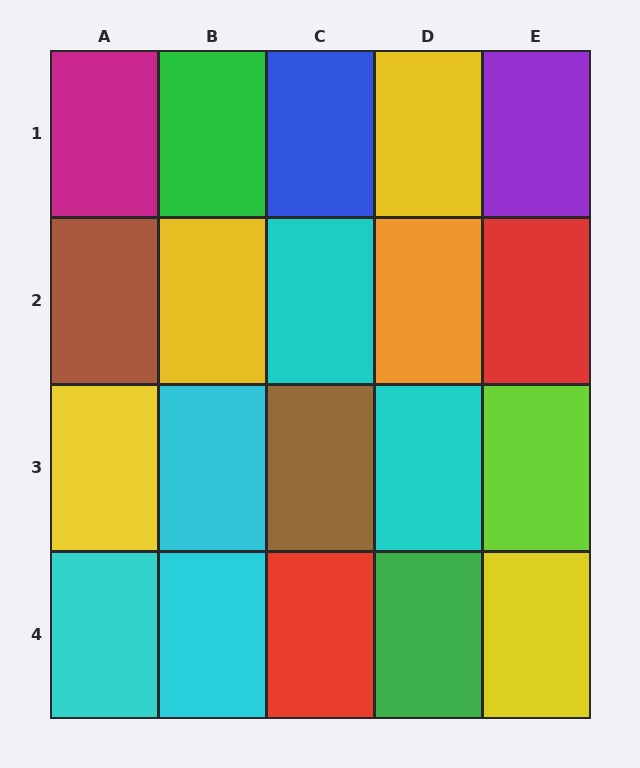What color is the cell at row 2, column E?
Red.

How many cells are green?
2 cells are green.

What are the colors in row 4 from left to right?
Cyan, cyan, red, green, yellow.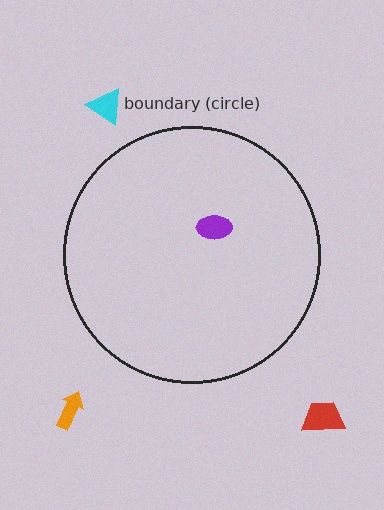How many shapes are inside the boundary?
1 inside, 3 outside.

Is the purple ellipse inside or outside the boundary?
Inside.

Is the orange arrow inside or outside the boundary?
Outside.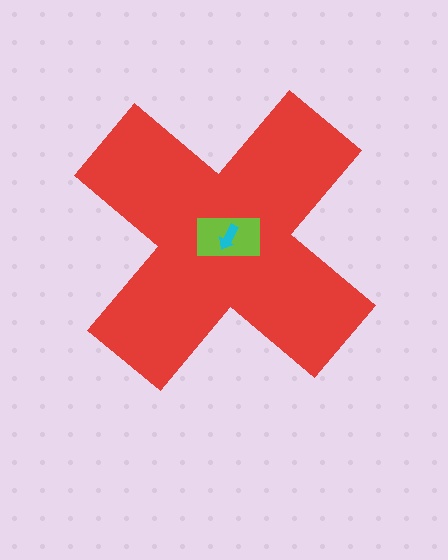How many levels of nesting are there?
3.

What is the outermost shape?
The red cross.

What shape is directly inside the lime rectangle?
The cyan arrow.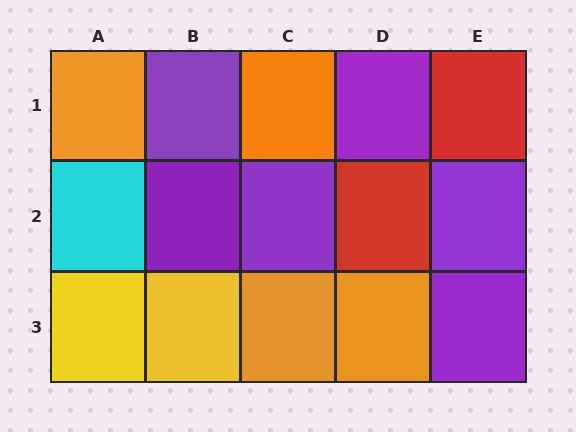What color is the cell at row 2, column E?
Purple.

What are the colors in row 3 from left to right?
Yellow, yellow, orange, orange, purple.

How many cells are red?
2 cells are red.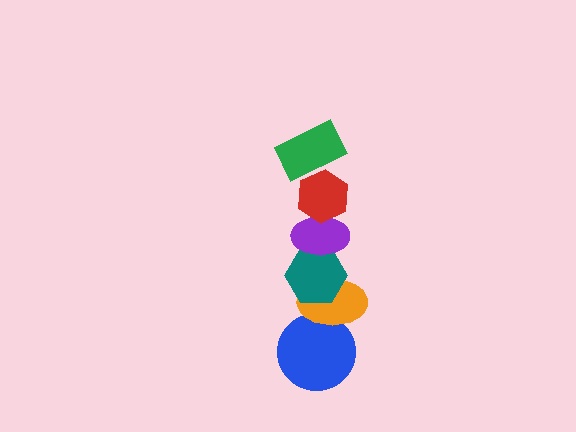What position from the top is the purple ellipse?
The purple ellipse is 3rd from the top.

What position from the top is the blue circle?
The blue circle is 6th from the top.